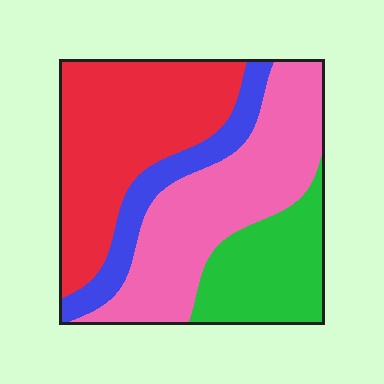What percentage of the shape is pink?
Pink covers 34% of the shape.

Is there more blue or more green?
Green.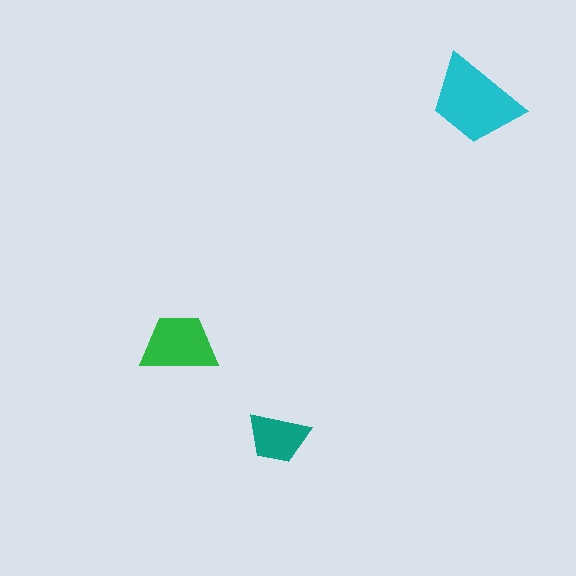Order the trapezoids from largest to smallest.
the cyan one, the green one, the teal one.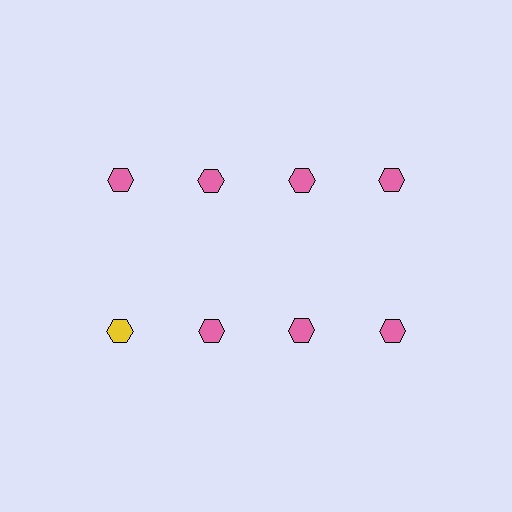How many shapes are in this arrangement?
There are 8 shapes arranged in a grid pattern.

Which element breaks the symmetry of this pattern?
The yellow hexagon in the second row, leftmost column breaks the symmetry. All other shapes are pink hexagons.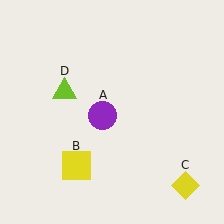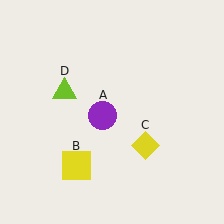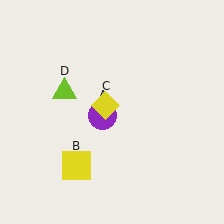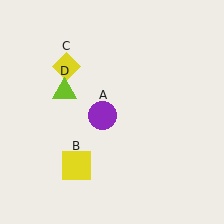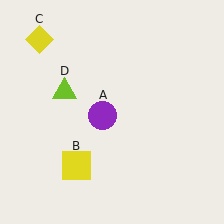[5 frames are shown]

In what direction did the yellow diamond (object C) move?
The yellow diamond (object C) moved up and to the left.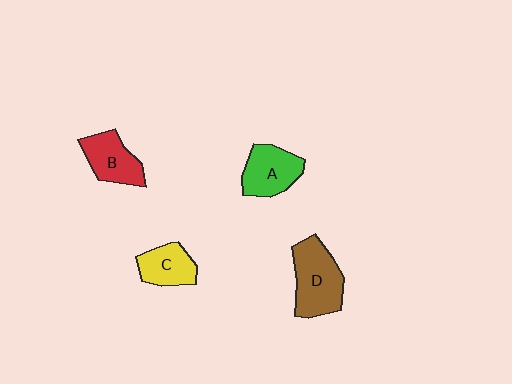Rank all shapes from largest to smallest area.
From largest to smallest: D (brown), A (green), B (red), C (yellow).